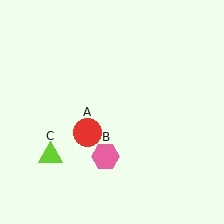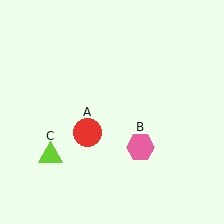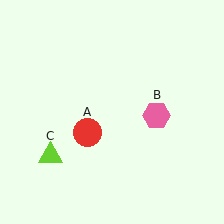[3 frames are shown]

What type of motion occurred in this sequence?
The pink hexagon (object B) rotated counterclockwise around the center of the scene.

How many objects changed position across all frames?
1 object changed position: pink hexagon (object B).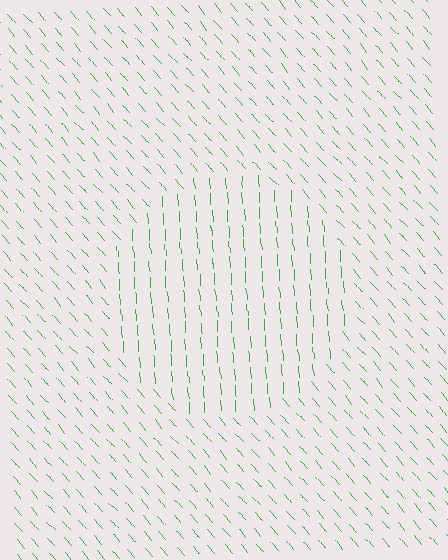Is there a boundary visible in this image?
Yes, there is a texture boundary formed by a change in line orientation.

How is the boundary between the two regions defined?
The boundary is defined purely by a change in line orientation (approximately 38 degrees difference). All lines are the same color and thickness.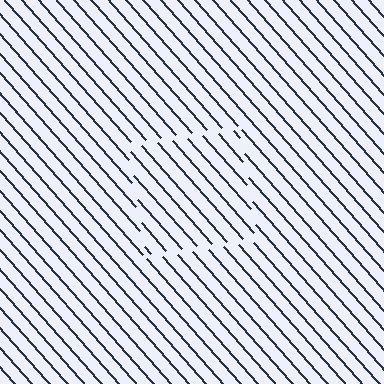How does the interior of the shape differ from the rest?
The interior of the shape contains the same grating, shifted by half a period — the contour is defined by the phase discontinuity where line-ends from the inner and outer gratings abut.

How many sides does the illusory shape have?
4 sides — the line-ends trace a square.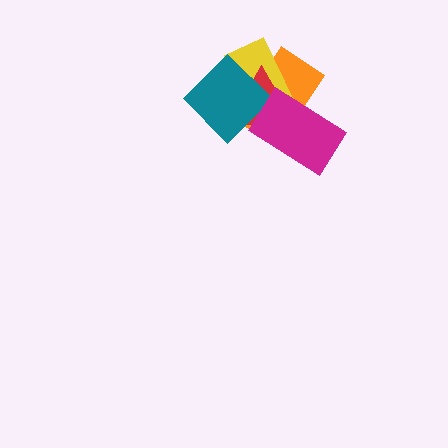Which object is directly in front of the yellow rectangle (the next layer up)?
The red triangle is directly in front of the yellow rectangle.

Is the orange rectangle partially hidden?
Yes, it is partially covered by another shape.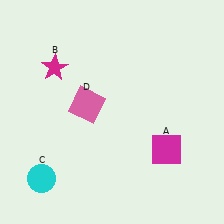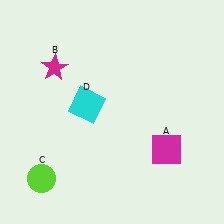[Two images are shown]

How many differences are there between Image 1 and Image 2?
There are 2 differences between the two images.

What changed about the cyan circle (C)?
In Image 1, C is cyan. In Image 2, it changed to lime.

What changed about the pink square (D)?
In Image 1, D is pink. In Image 2, it changed to cyan.